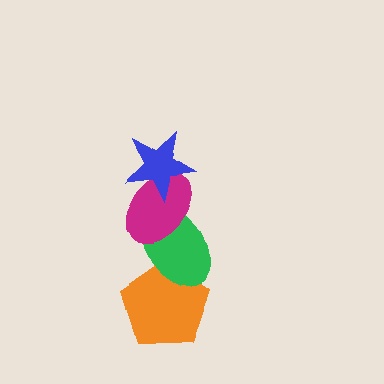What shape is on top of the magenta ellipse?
The blue star is on top of the magenta ellipse.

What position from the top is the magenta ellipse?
The magenta ellipse is 2nd from the top.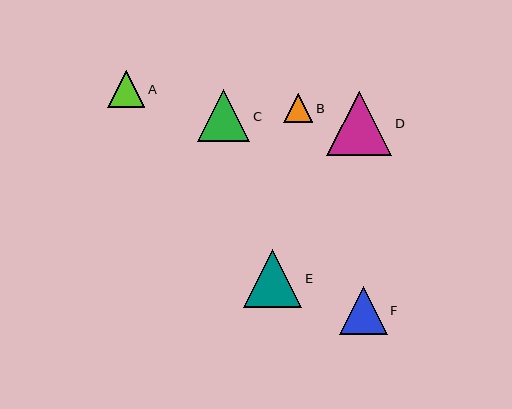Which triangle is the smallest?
Triangle B is the smallest with a size of approximately 29 pixels.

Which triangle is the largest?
Triangle D is the largest with a size of approximately 65 pixels.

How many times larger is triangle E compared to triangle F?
Triangle E is approximately 1.2 times the size of triangle F.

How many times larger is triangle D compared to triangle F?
Triangle D is approximately 1.3 times the size of triangle F.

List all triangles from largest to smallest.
From largest to smallest: D, E, C, F, A, B.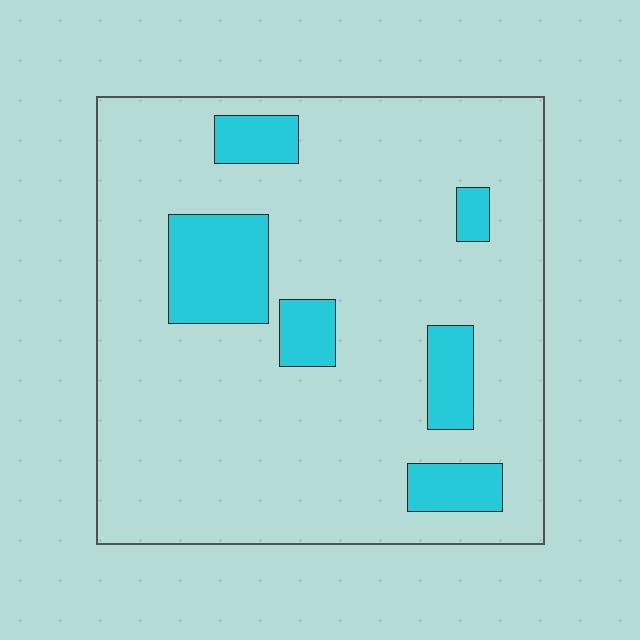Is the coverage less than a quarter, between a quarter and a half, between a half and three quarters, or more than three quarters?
Less than a quarter.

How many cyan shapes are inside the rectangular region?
6.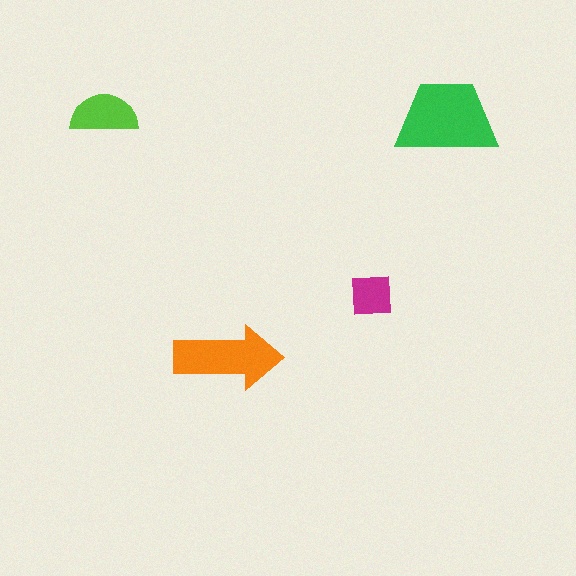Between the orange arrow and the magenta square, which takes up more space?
The orange arrow.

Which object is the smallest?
The magenta square.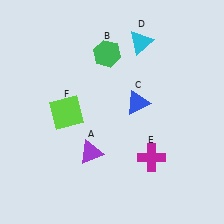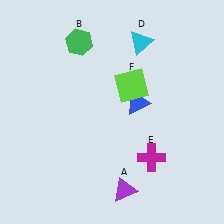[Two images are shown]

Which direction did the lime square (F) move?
The lime square (F) moved right.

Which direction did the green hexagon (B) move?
The green hexagon (B) moved left.